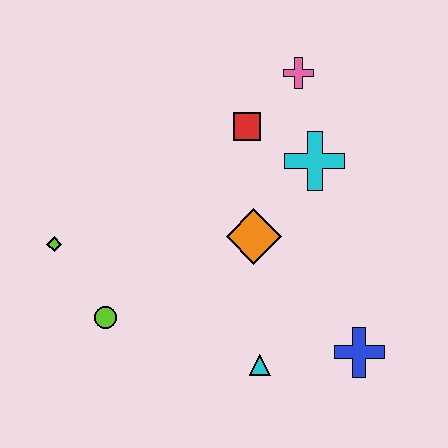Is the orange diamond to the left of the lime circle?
No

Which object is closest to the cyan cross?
The red square is closest to the cyan cross.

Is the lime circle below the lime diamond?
Yes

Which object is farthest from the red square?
The blue cross is farthest from the red square.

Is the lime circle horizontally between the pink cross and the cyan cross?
No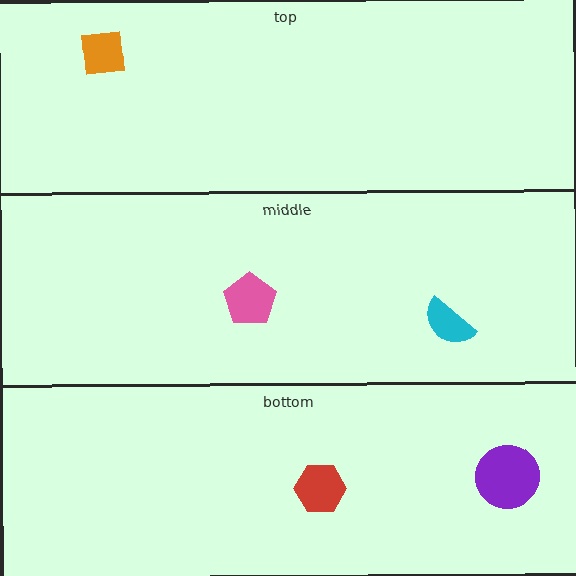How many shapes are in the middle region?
2.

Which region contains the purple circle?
The bottom region.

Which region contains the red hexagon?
The bottom region.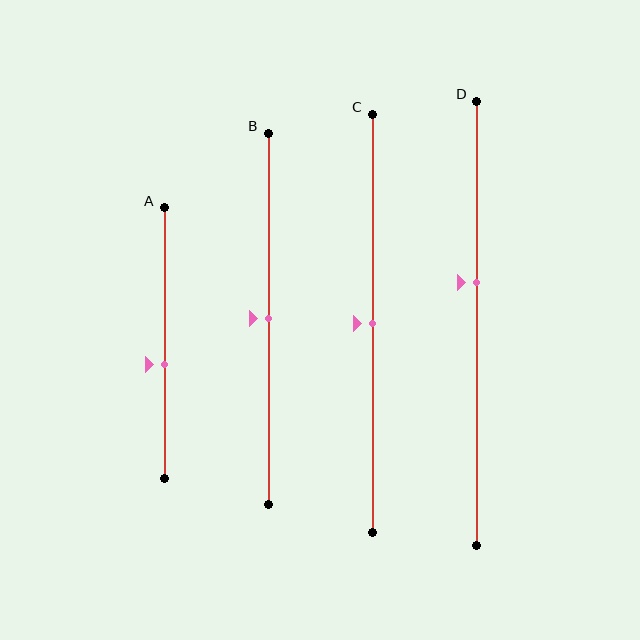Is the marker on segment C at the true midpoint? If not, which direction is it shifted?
Yes, the marker on segment C is at the true midpoint.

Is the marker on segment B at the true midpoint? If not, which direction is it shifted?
Yes, the marker on segment B is at the true midpoint.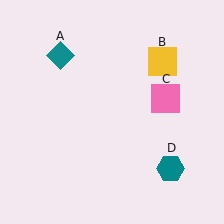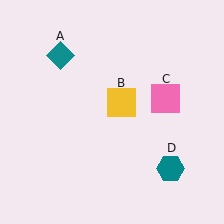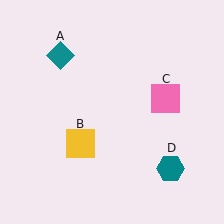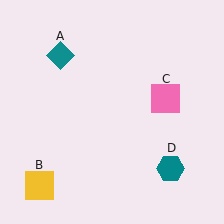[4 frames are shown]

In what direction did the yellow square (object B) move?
The yellow square (object B) moved down and to the left.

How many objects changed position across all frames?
1 object changed position: yellow square (object B).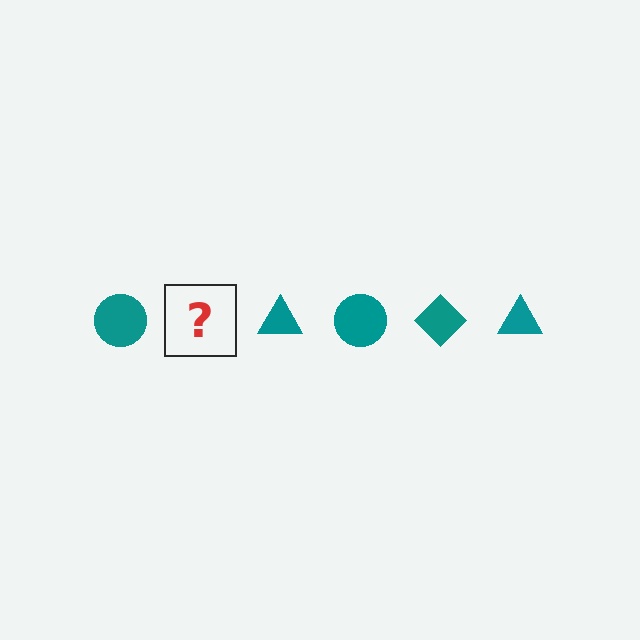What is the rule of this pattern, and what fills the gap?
The rule is that the pattern cycles through circle, diamond, triangle shapes in teal. The gap should be filled with a teal diamond.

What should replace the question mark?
The question mark should be replaced with a teal diamond.